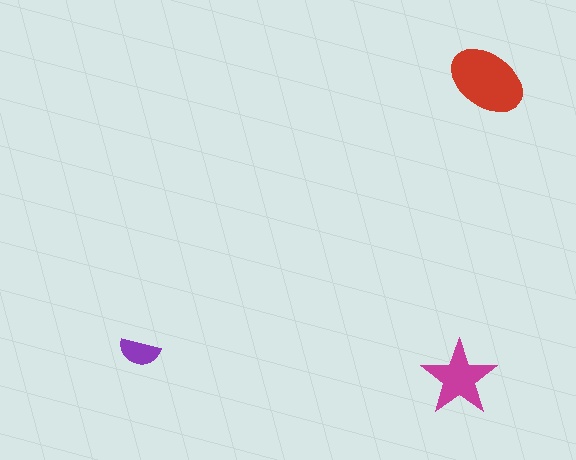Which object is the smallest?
The purple semicircle.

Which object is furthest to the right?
The red ellipse is rightmost.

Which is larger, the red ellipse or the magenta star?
The red ellipse.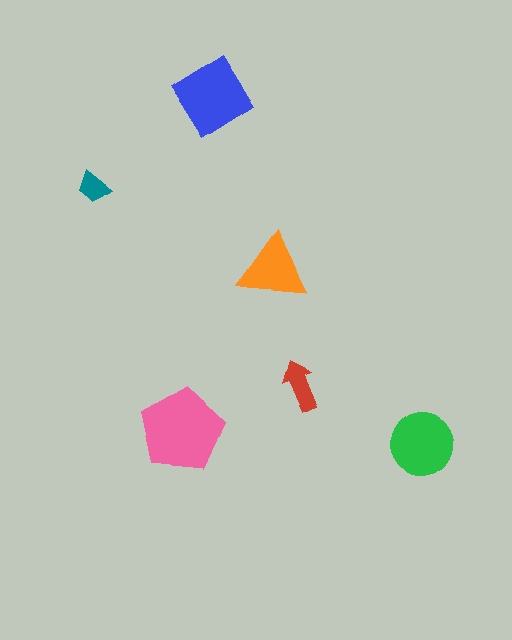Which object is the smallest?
The teal trapezoid.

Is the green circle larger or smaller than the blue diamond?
Smaller.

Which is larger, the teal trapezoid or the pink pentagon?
The pink pentagon.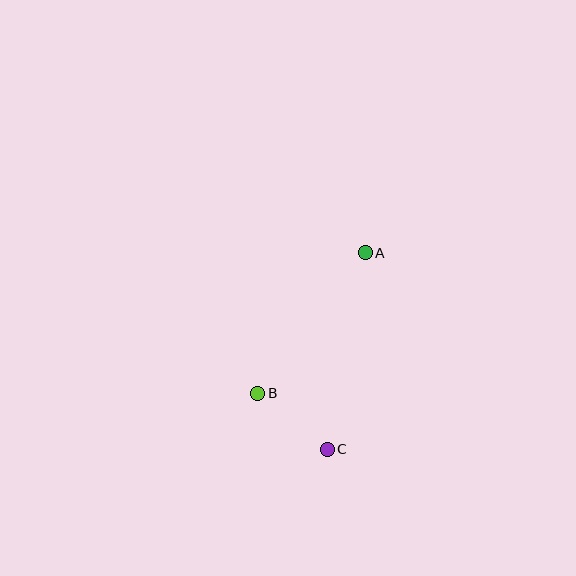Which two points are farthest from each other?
Points A and C are farthest from each other.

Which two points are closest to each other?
Points B and C are closest to each other.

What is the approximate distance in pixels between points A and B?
The distance between A and B is approximately 177 pixels.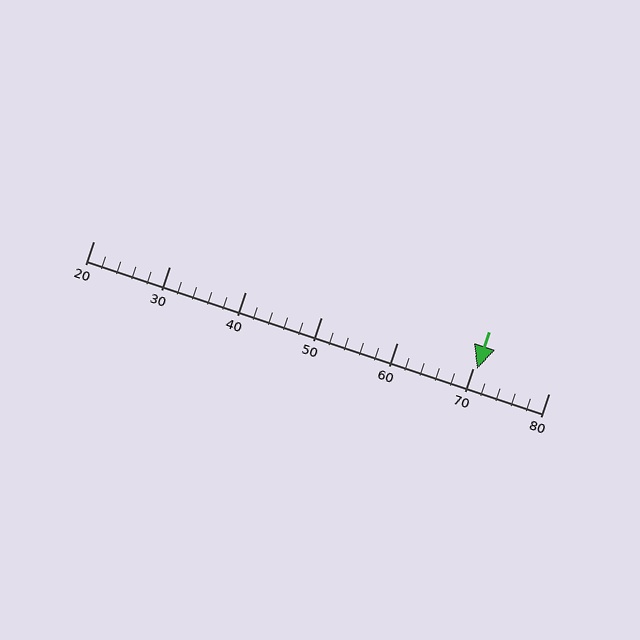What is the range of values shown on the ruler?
The ruler shows values from 20 to 80.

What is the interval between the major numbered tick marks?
The major tick marks are spaced 10 units apart.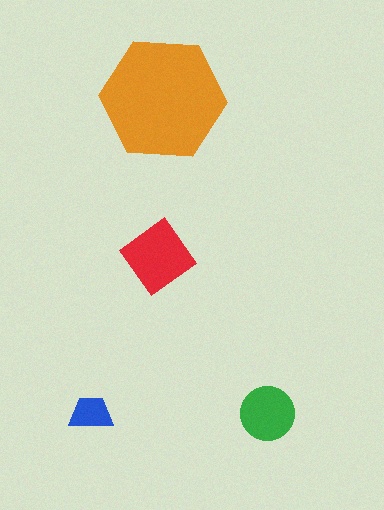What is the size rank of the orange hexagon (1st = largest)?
1st.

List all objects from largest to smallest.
The orange hexagon, the red diamond, the green circle, the blue trapezoid.